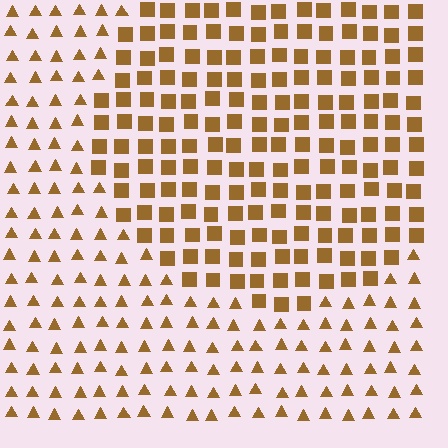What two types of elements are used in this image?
The image uses squares inside the circle region and triangles outside it.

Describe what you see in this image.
The image is filled with small brown elements arranged in a uniform grid. A circle-shaped region contains squares, while the surrounding area contains triangles. The boundary is defined purely by the change in element shape.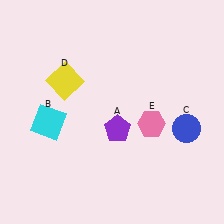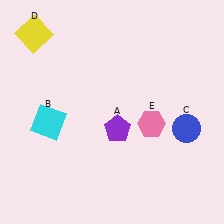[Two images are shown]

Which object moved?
The yellow square (D) moved up.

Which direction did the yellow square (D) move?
The yellow square (D) moved up.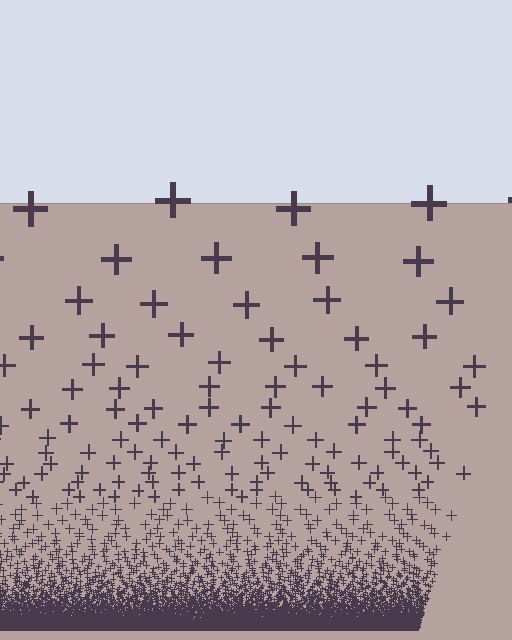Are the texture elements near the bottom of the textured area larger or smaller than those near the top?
Smaller. The gradient is inverted — elements near the bottom are smaller and denser.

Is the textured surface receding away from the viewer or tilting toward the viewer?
The surface appears to tilt toward the viewer. Texture elements get larger and sparser toward the top.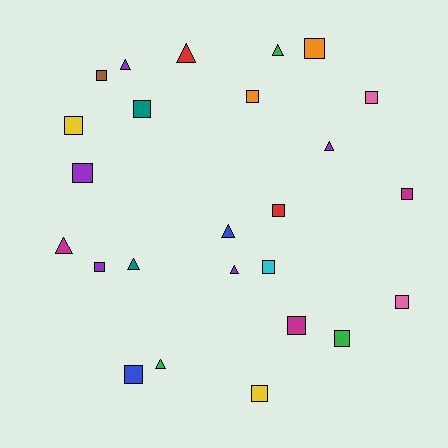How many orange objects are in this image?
There are 2 orange objects.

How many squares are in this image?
There are 16 squares.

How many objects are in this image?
There are 25 objects.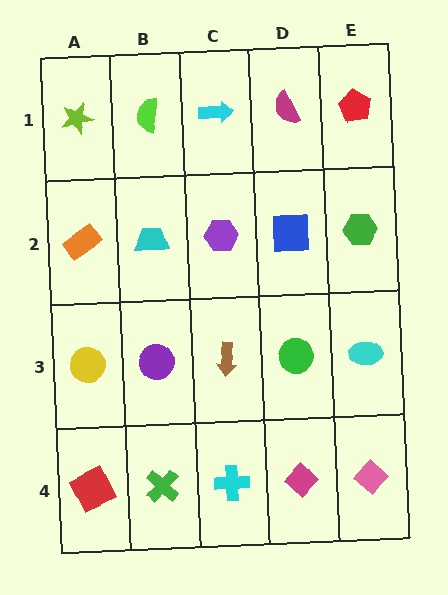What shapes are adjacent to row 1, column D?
A blue square (row 2, column D), a cyan arrow (row 1, column C), a red pentagon (row 1, column E).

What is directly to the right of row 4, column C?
A magenta diamond.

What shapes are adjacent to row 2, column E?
A red pentagon (row 1, column E), a cyan ellipse (row 3, column E), a blue square (row 2, column D).